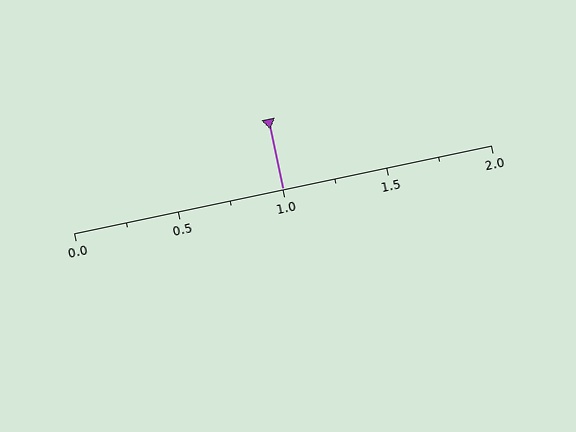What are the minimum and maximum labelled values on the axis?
The axis runs from 0.0 to 2.0.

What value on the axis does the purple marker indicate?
The marker indicates approximately 1.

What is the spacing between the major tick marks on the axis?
The major ticks are spaced 0.5 apart.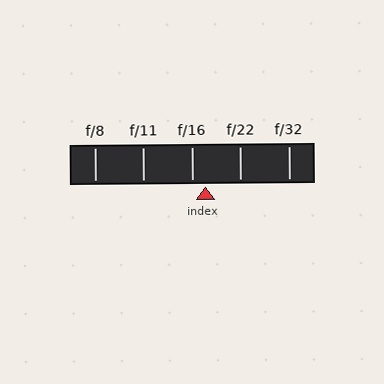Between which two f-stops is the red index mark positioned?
The index mark is between f/16 and f/22.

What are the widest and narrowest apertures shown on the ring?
The widest aperture shown is f/8 and the narrowest is f/32.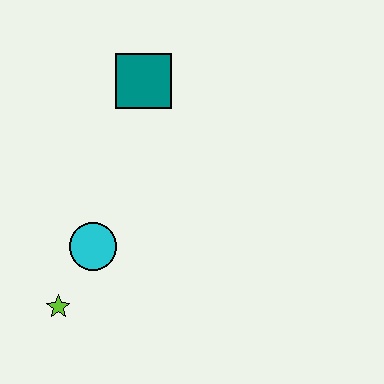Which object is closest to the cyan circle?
The lime star is closest to the cyan circle.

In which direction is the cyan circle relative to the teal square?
The cyan circle is below the teal square.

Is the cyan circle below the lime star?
No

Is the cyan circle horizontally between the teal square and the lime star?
Yes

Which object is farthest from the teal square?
The lime star is farthest from the teal square.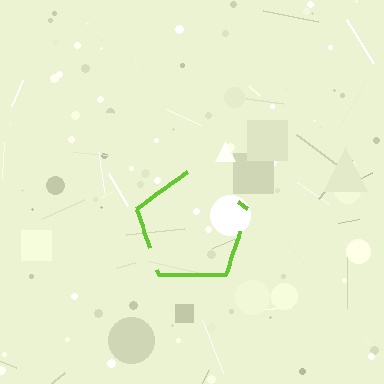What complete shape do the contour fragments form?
The contour fragments form a pentagon.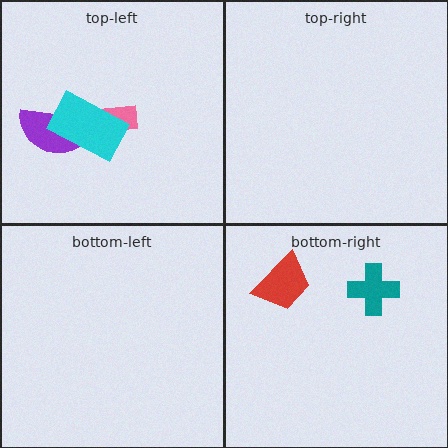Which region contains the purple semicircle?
The top-left region.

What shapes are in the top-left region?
The purple semicircle, the pink arrow, the cyan rectangle.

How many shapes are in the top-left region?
3.